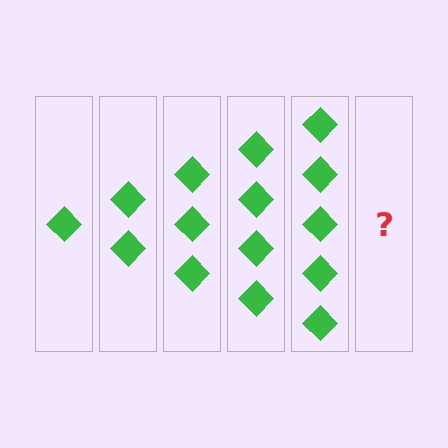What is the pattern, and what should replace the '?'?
The pattern is that each step adds one more diamond. The '?' should be 6 diamonds.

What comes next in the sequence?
The next element should be 6 diamonds.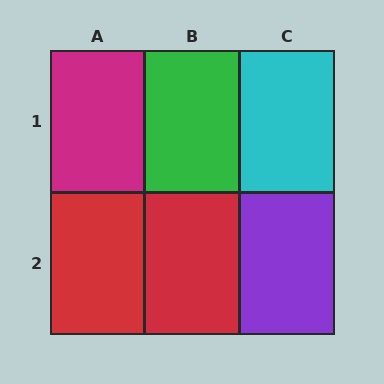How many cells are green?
1 cell is green.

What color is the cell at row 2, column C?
Purple.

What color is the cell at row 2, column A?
Red.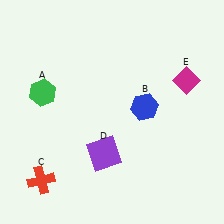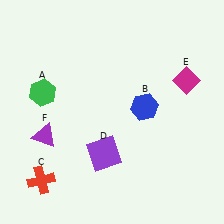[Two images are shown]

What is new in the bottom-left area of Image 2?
A purple triangle (F) was added in the bottom-left area of Image 2.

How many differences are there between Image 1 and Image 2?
There is 1 difference between the two images.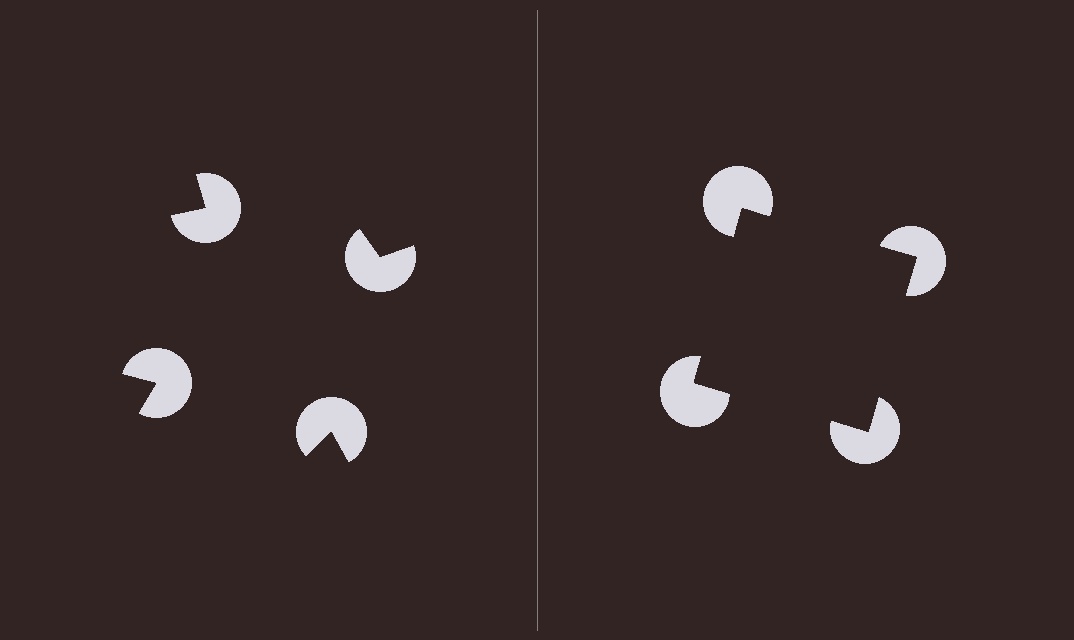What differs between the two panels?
The pac-man discs are positioned identically on both sides; only the wedge orientations differ. On the right they align to a square; on the left they are misaligned.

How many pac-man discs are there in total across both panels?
8 — 4 on each side.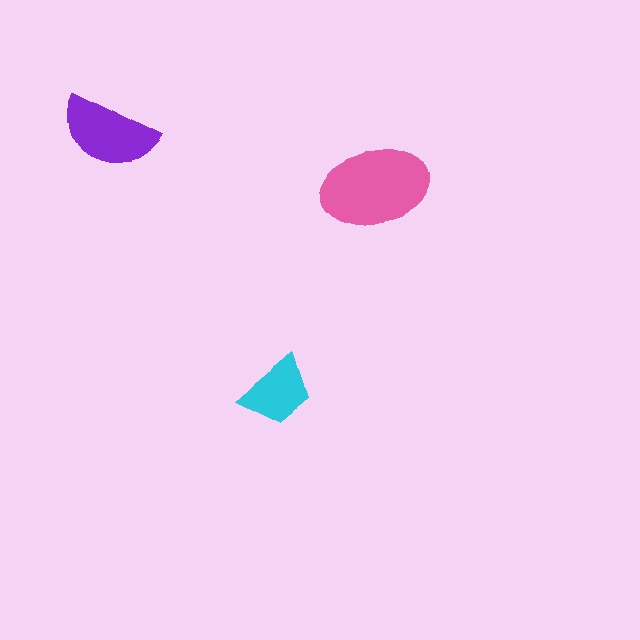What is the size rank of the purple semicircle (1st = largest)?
2nd.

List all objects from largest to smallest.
The pink ellipse, the purple semicircle, the cyan trapezoid.